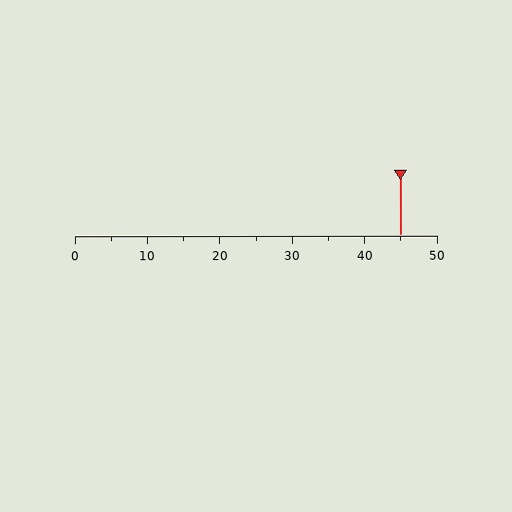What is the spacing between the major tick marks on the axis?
The major ticks are spaced 10 apart.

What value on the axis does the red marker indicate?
The marker indicates approximately 45.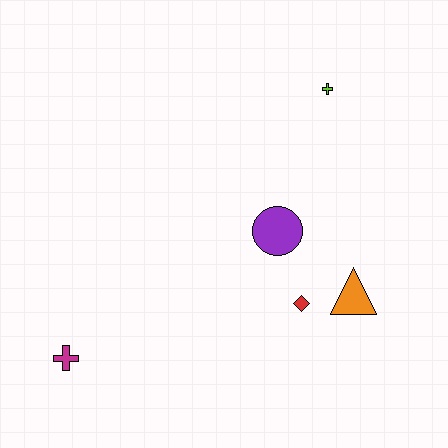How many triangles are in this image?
There is 1 triangle.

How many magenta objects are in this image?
There is 1 magenta object.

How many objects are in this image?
There are 5 objects.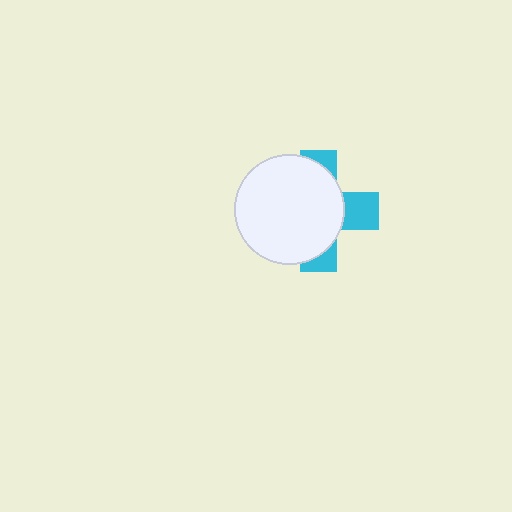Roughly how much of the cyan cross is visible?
A small part of it is visible (roughly 32%).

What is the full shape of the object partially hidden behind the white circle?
The partially hidden object is a cyan cross.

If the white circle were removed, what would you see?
You would see the complete cyan cross.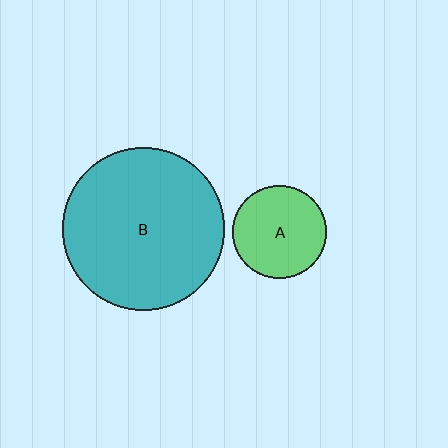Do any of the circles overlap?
No, none of the circles overlap.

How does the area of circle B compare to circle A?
Approximately 3.0 times.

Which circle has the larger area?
Circle B (teal).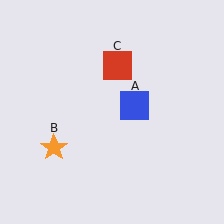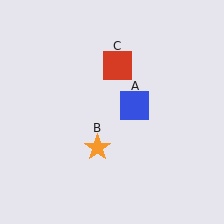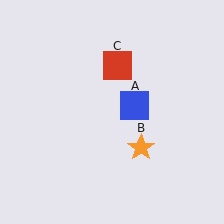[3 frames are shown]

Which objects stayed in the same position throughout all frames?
Blue square (object A) and red square (object C) remained stationary.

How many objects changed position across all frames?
1 object changed position: orange star (object B).